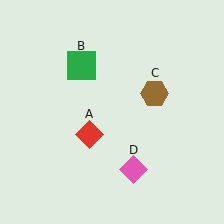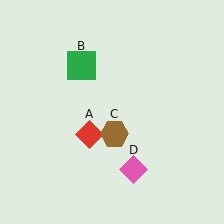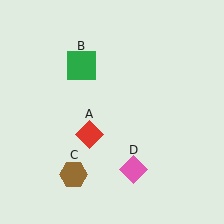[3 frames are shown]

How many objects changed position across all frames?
1 object changed position: brown hexagon (object C).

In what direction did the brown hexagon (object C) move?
The brown hexagon (object C) moved down and to the left.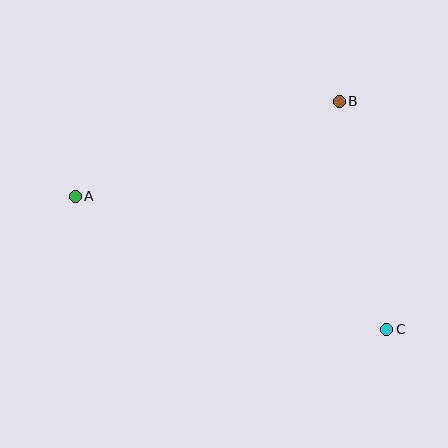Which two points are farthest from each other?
Points A and C are farthest from each other.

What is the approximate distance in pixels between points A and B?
The distance between A and B is approximately 280 pixels.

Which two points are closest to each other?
Points B and C are closest to each other.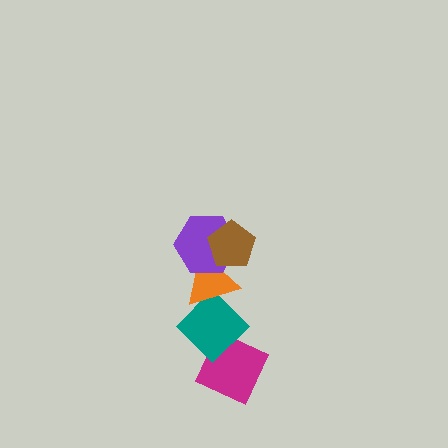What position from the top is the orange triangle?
The orange triangle is 3rd from the top.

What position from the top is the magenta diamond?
The magenta diamond is 5th from the top.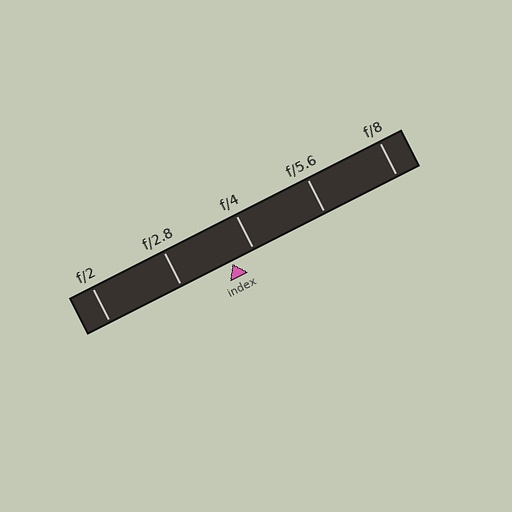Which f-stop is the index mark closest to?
The index mark is closest to f/4.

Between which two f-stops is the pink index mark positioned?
The index mark is between f/2.8 and f/4.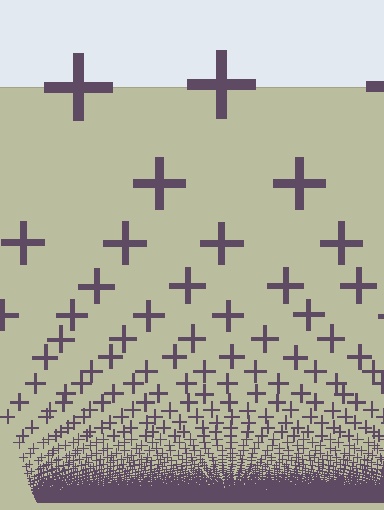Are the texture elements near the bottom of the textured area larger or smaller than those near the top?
Smaller. The gradient is inverted — elements near the bottom are smaller and denser.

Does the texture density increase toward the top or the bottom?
Density increases toward the bottom.